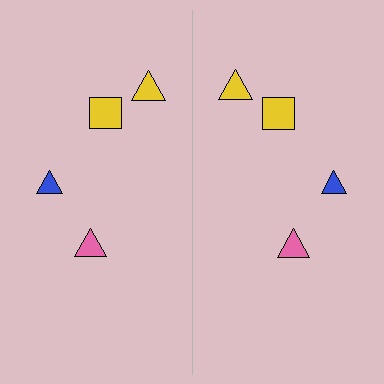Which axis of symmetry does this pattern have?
The pattern has a vertical axis of symmetry running through the center of the image.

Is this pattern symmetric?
Yes, this pattern has bilateral (reflection) symmetry.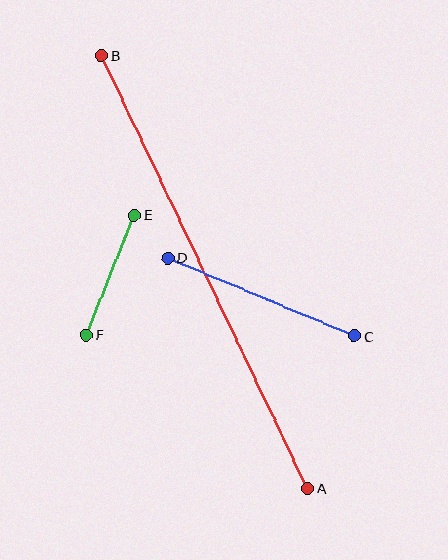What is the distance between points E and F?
The distance is approximately 129 pixels.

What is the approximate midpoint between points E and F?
The midpoint is at approximately (110, 275) pixels.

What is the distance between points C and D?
The distance is approximately 203 pixels.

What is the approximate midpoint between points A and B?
The midpoint is at approximately (205, 272) pixels.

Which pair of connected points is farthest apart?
Points A and B are farthest apart.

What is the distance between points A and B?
The distance is approximately 480 pixels.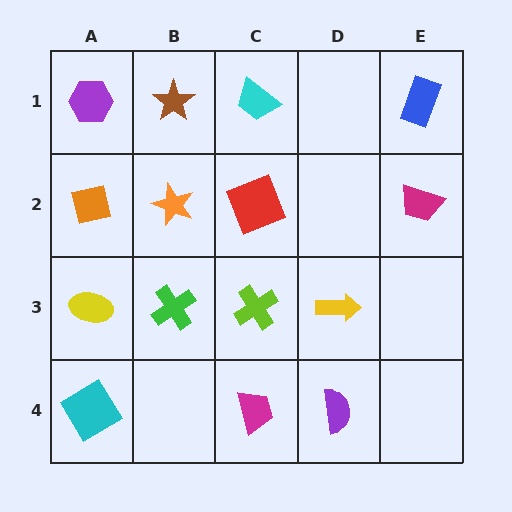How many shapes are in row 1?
4 shapes.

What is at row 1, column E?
A blue rectangle.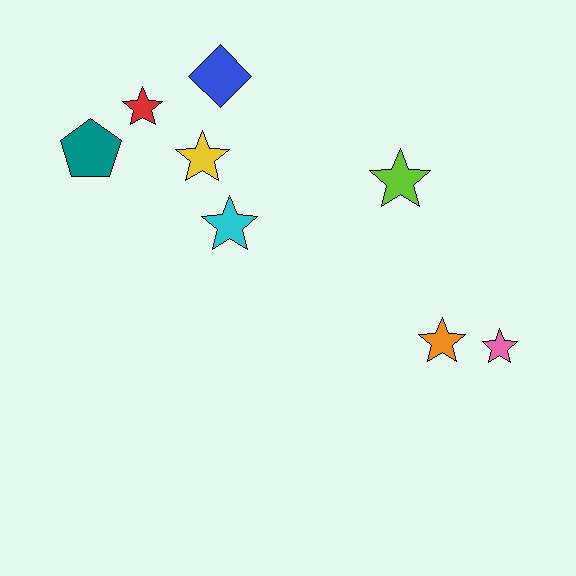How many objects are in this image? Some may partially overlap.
There are 8 objects.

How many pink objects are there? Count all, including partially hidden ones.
There is 1 pink object.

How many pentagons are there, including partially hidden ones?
There is 1 pentagon.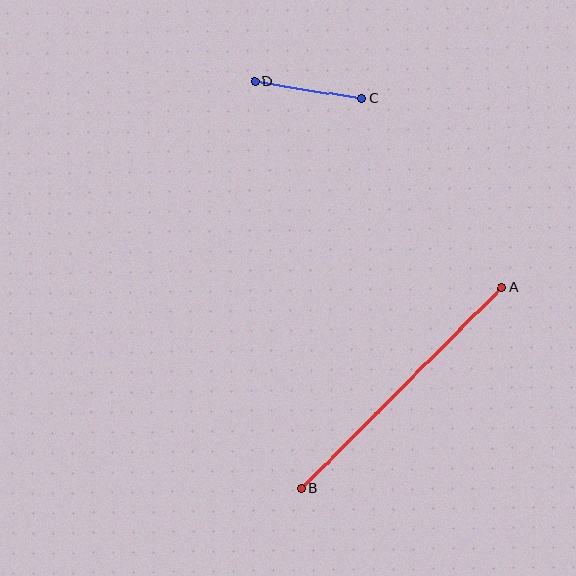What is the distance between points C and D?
The distance is approximately 108 pixels.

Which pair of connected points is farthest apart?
Points A and B are farthest apart.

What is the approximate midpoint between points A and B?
The midpoint is at approximately (402, 388) pixels.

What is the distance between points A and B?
The distance is approximately 283 pixels.